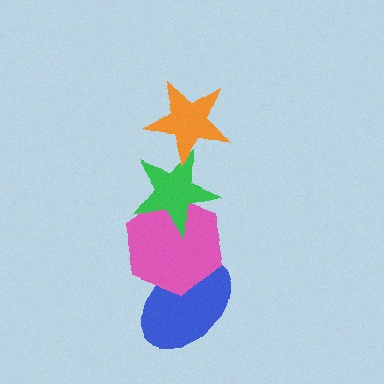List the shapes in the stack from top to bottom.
From top to bottom: the orange star, the green star, the pink hexagon, the blue ellipse.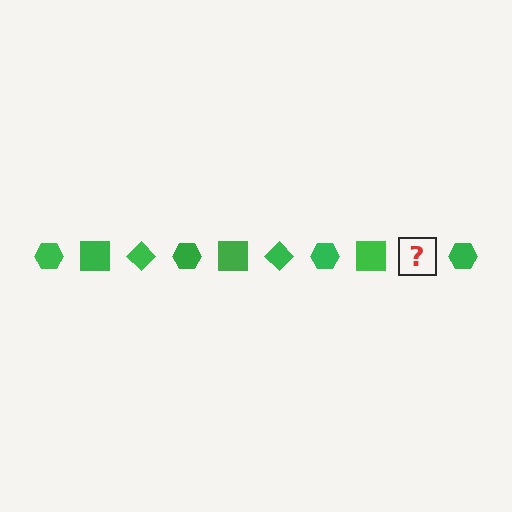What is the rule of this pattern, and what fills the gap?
The rule is that the pattern cycles through hexagon, square, diamond shapes in green. The gap should be filled with a green diamond.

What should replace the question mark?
The question mark should be replaced with a green diamond.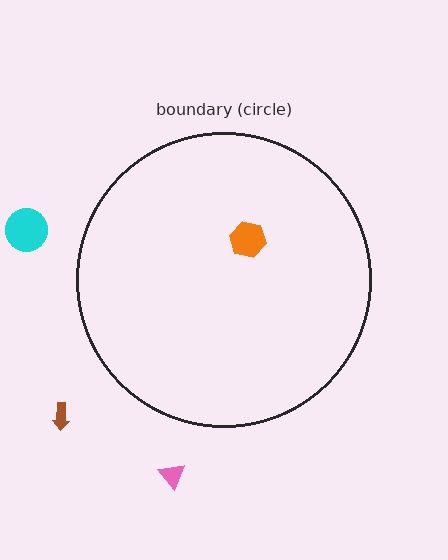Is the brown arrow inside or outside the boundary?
Outside.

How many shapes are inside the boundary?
1 inside, 3 outside.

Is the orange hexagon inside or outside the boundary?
Inside.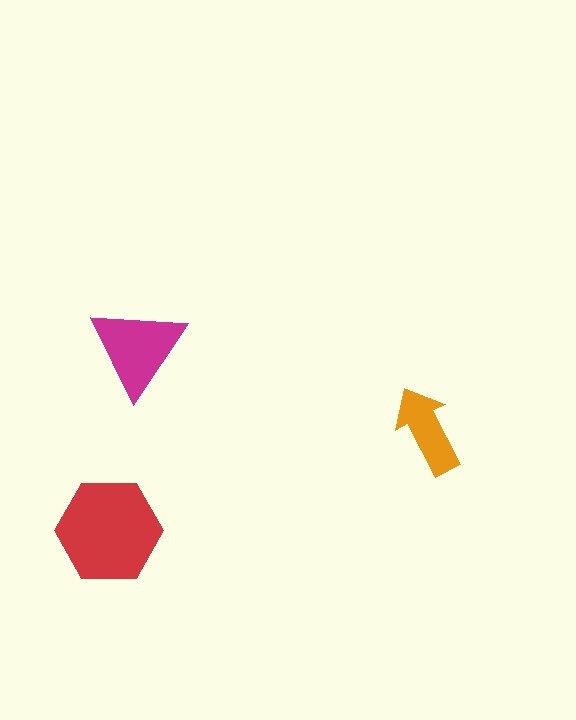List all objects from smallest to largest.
The orange arrow, the magenta triangle, the red hexagon.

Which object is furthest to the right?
The orange arrow is rightmost.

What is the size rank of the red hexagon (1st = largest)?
1st.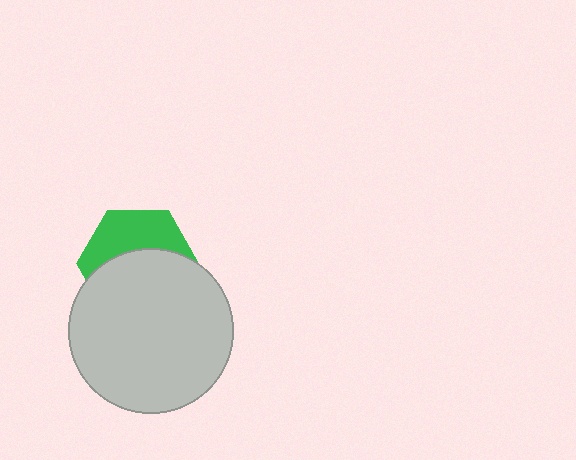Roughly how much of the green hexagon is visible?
A small part of it is visible (roughly 42%).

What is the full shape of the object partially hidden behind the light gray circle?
The partially hidden object is a green hexagon.